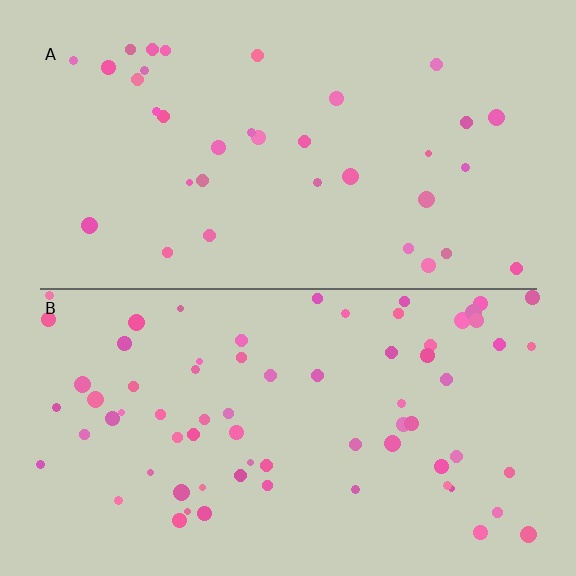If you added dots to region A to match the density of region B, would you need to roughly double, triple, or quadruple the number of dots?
Approximately double.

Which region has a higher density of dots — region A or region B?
B (the bottom).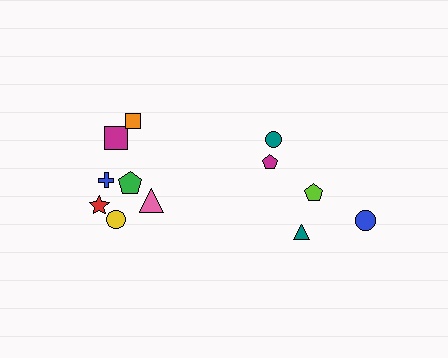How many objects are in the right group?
There are 5 objects.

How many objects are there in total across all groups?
There are 12 objects.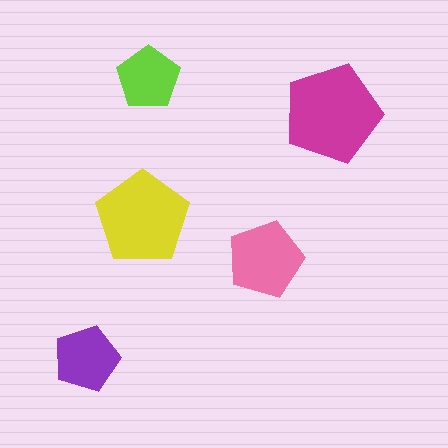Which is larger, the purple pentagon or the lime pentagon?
The purple one.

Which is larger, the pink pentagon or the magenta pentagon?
The magenta one.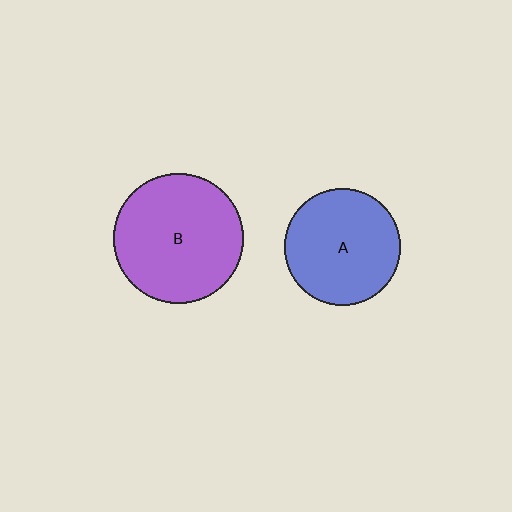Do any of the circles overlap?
No, none of the circles overlap.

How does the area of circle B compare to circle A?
Approximately 1.2 times.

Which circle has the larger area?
Circle B (purple).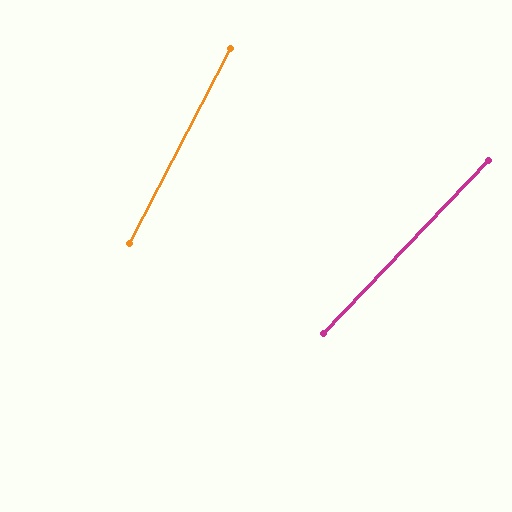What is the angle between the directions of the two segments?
Approximately 16 degrees.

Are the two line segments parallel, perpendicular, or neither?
Neither parallel nor perpendicular — they differ by about 16°.